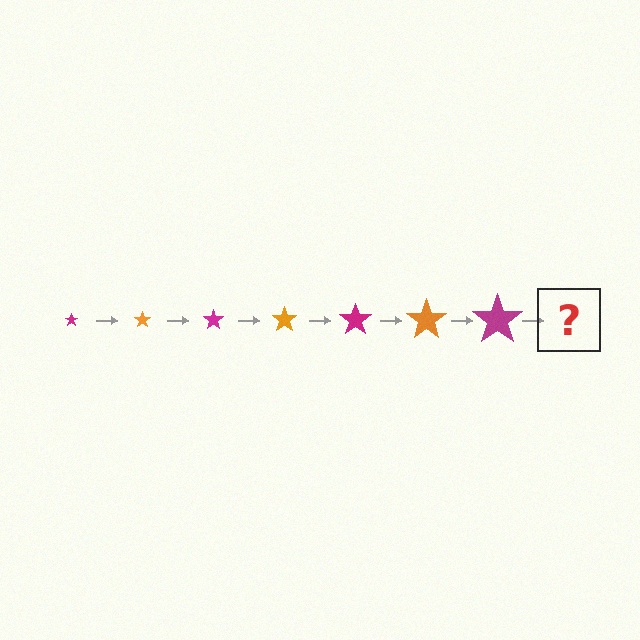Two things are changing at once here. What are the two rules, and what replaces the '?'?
The two rules are that the star grows larger each step and the color cycles through magenta and orange. The '?' should be an orange star, larger than the previous one.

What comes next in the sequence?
The next element should be an orange star, larger than the previous one.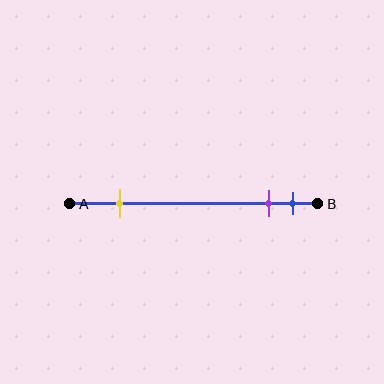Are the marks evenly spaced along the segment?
No, the marks are not evenly spaced.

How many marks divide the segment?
There are 3 marks dividing the segment.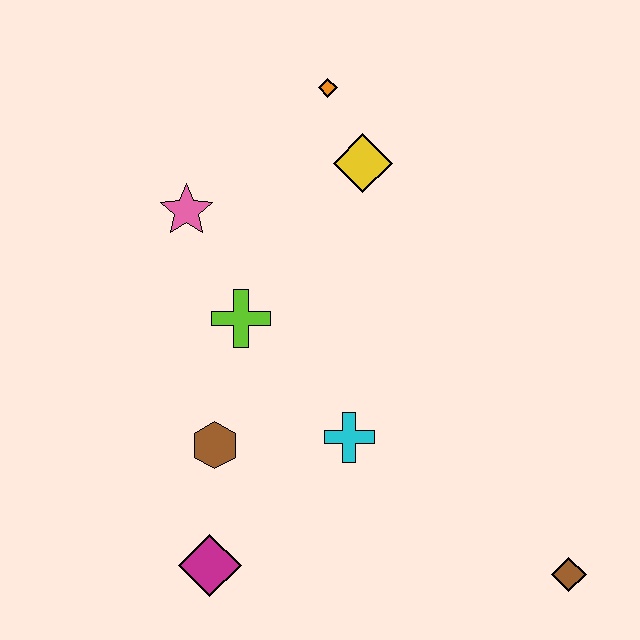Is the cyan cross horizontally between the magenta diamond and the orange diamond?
No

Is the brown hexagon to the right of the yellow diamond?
No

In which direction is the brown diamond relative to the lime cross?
The brown diamond is to the right of the lime cross.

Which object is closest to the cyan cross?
The brown hexagon is closest to the cyan cross.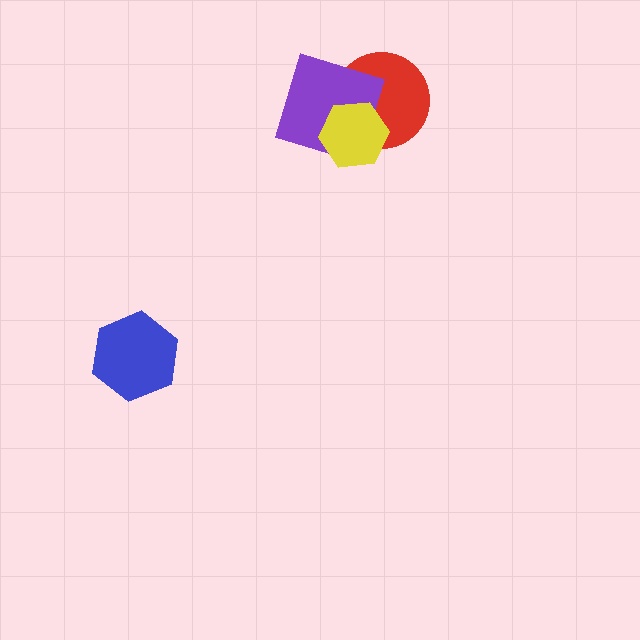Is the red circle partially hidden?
Yes, it is partially covered by another shape.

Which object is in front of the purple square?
The yellow hexagon is in front of the purple square.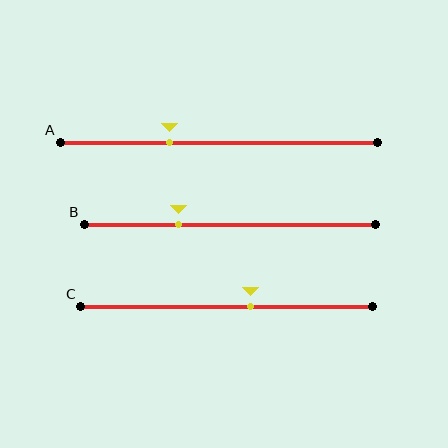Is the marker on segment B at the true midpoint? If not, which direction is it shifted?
No, the marker on segment B is shifted to the left by about 18% of the segment length.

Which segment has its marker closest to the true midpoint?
Segment C has its marker closest to the true midpoint.